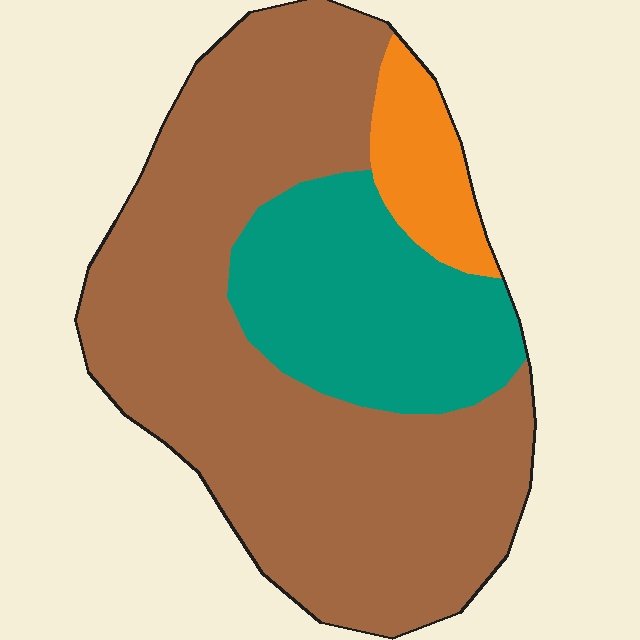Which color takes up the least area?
Orange, at roughly 10%.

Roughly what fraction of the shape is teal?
Teal covers around 25% of the shape.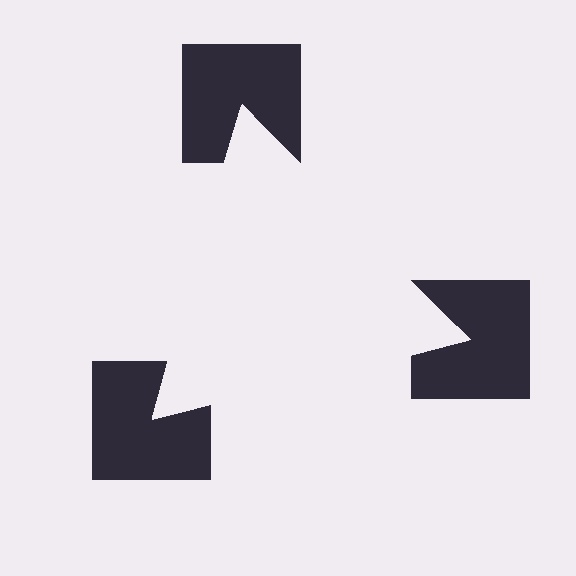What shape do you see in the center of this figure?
An illusory triangle — its edges are inferred from the aligned wedge cuts in the notched squares, not physically drawn.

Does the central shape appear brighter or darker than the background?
It typically appears slightly brighter than the background, even though no actual brightness change is drawn.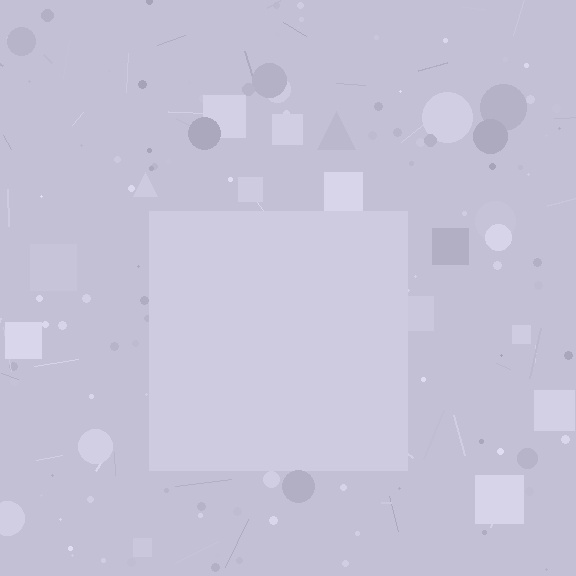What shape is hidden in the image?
A square is hidden in the image.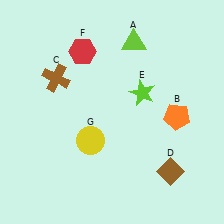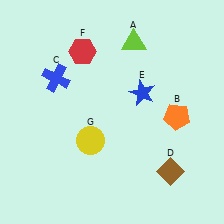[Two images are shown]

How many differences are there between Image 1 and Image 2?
There are 2 differences between the two images.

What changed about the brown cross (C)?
In Image 1, C is brown. In Image 2, it changed to blue.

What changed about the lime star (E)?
In Image 1, E is lime. In Image 2, it changed to blue.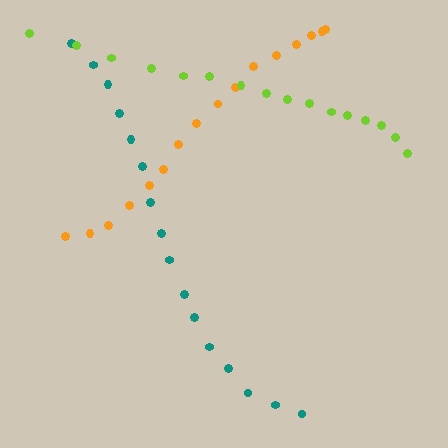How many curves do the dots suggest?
There are 3 distinct paths.